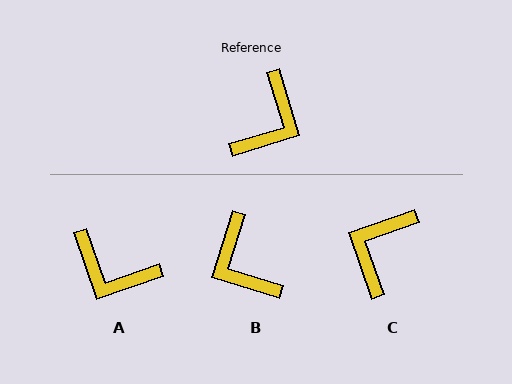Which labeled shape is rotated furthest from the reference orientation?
C, about 178 degrees away.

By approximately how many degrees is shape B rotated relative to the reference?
Approximately 124 degrees clockwise.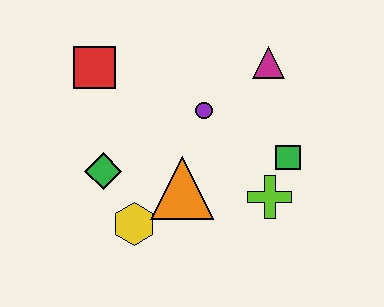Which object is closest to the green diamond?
The yellow hexagon is closest to the green diamond.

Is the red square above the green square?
Yes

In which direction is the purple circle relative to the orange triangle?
The purple circle is above the orange triangle.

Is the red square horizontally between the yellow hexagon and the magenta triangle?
No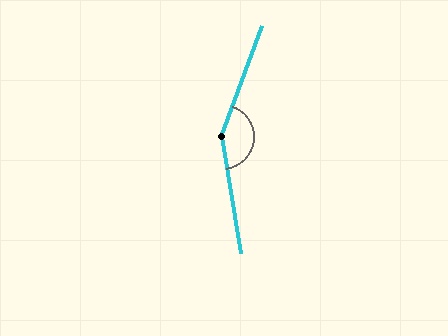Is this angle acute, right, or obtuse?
It is obtuse.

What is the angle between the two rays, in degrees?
Approximately 151 degrees.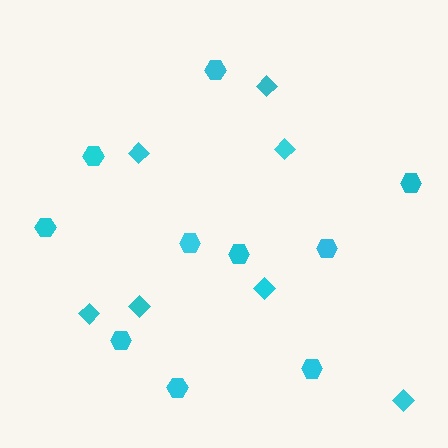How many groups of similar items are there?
There are 2 groups: one group of hexagons (10) and one group of diamonds (7).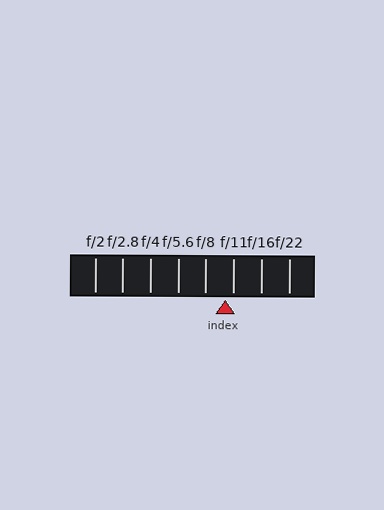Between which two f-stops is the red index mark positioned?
The index mark is between f/8 and f/11.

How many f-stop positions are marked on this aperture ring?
There are 8 f-stop positions marked.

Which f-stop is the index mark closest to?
The index mark is closest to f/11.